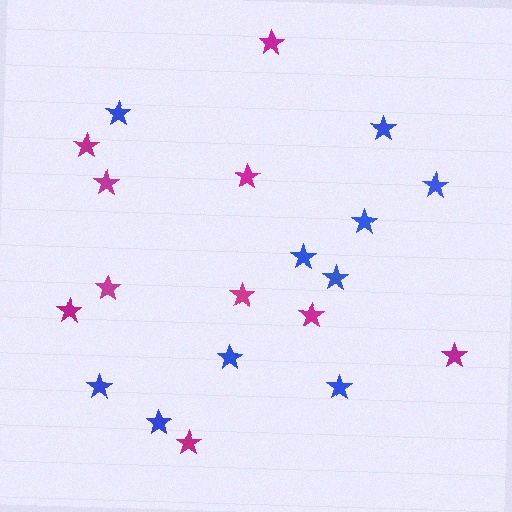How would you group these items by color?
There are 2 groups: one group of blue stars (10) and one group of magenta stars (10).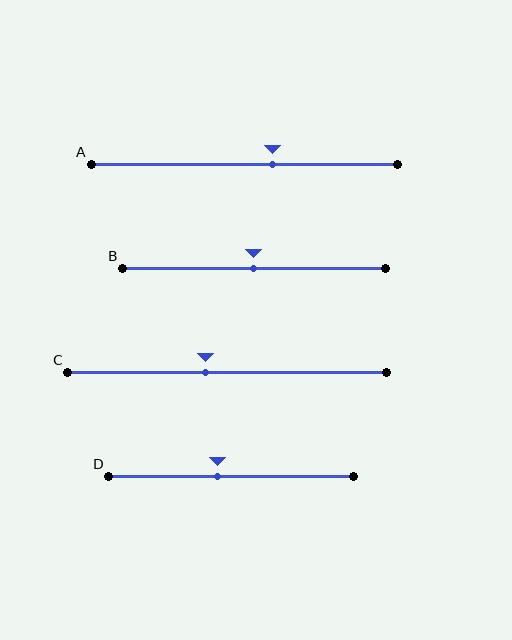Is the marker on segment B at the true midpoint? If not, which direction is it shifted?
Yes, the marker on segment B is at the true midpoint.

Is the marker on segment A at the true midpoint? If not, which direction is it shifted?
No, the marker on segment A is shifted to the right by about 9% of the segment length.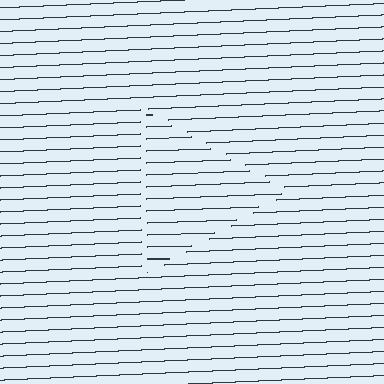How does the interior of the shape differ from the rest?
The interior of the shape contains the same grating, shifted by half a period — the contour is defined by the phase discontinuity where line-ends from the inner and outer gratings abut.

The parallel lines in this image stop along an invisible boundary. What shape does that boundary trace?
An illusory triangle. The interior of the shape contains the same grating, shifted by half a period — the contour is defined by the phase discontinuity where line-ends from the inner and outer gratings abut.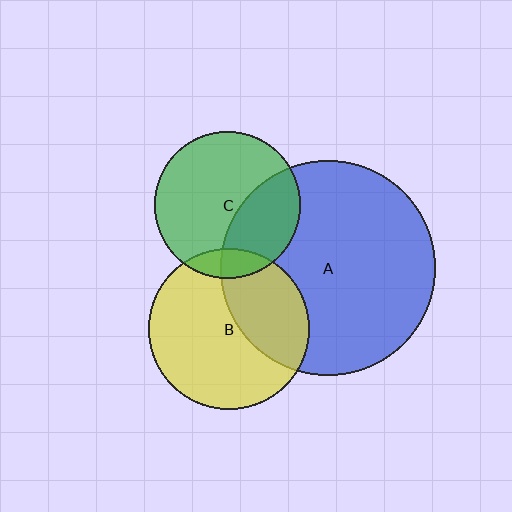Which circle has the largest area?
Circle A (blue).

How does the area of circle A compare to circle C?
Approximately 2.2 times.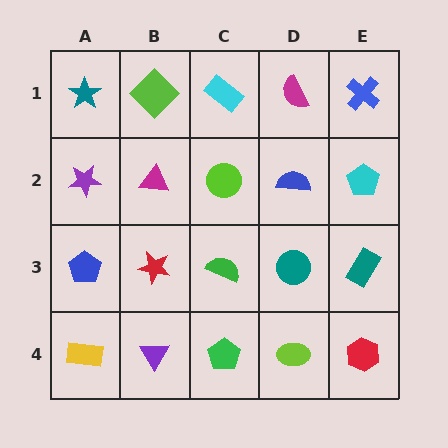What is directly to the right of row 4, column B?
A green pentagon.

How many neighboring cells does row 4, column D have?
3.